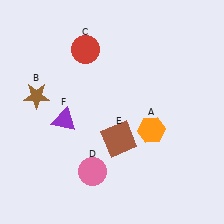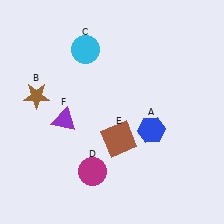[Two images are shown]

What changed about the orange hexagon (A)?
In Image 1, A is orange. In Image 2, it changed to blue.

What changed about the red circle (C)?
In Image 1, C is red. In Image 2, it changed to cyan.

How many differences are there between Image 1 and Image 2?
There are 3 differences between the two images.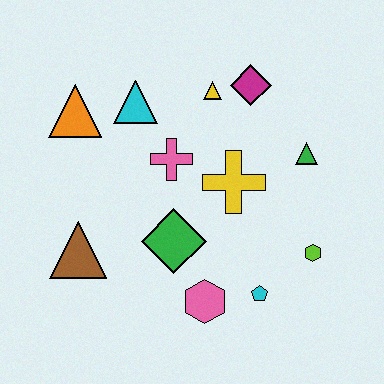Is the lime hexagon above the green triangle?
No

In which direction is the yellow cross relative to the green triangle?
The yellow cross is to the left of the green triangle.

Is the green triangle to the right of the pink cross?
Yes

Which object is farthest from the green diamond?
The magenta diamond is farthest from the green diamond.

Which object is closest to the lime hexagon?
The cyan pentagon is closest to the lime hexagon.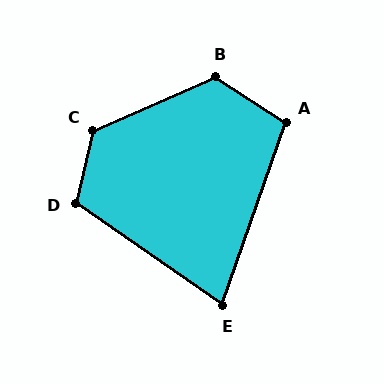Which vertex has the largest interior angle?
C, at approximately 126 degrees.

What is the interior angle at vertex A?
Approximately 103 degrees (obtuse).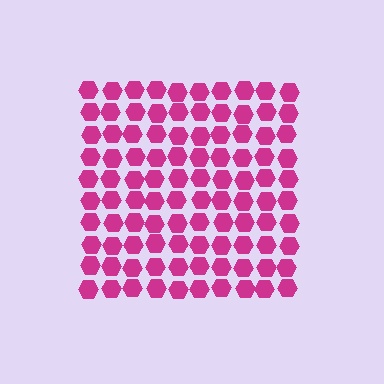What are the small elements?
The small elements are hexagons.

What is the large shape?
The large shape is a square.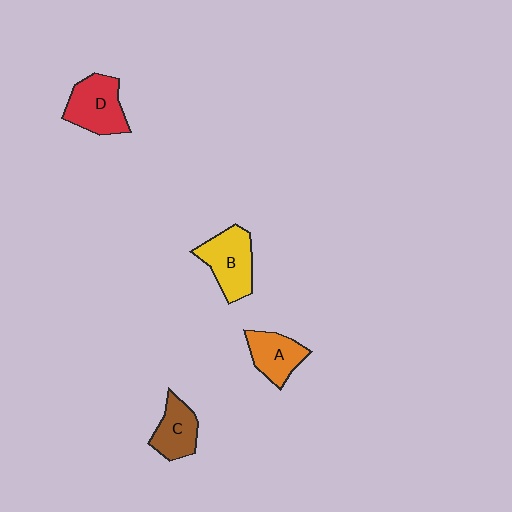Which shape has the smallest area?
Shape C (brown).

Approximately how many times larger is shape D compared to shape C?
Approximately 1.3 times.